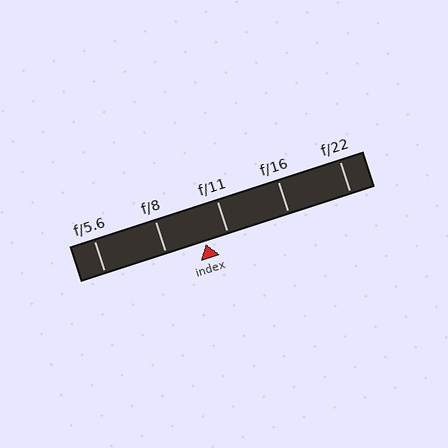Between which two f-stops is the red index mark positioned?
The index mark is between f/8 and f/11.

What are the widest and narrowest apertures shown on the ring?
The widest aperture shown is f/5.6 and the narrowest is f/22.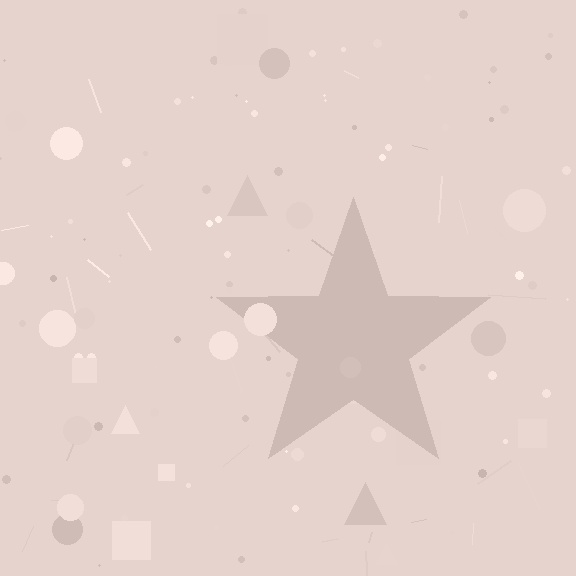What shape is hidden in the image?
A star is hidden in the image.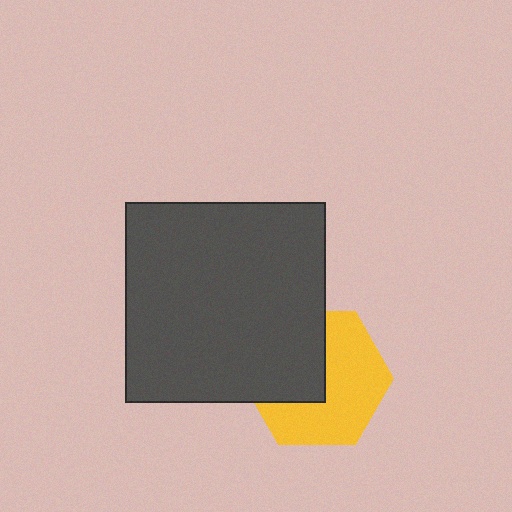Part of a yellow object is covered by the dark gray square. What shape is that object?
It is a hexagon.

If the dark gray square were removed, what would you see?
You would see the complete yellow hexagon.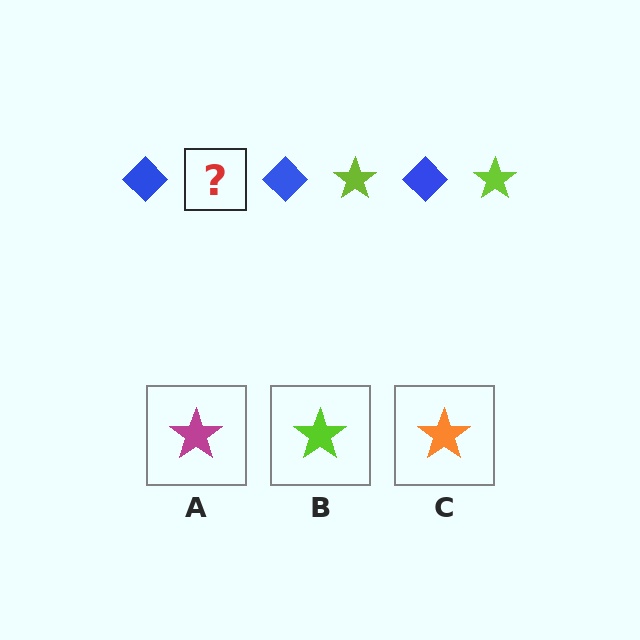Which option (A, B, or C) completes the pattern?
B.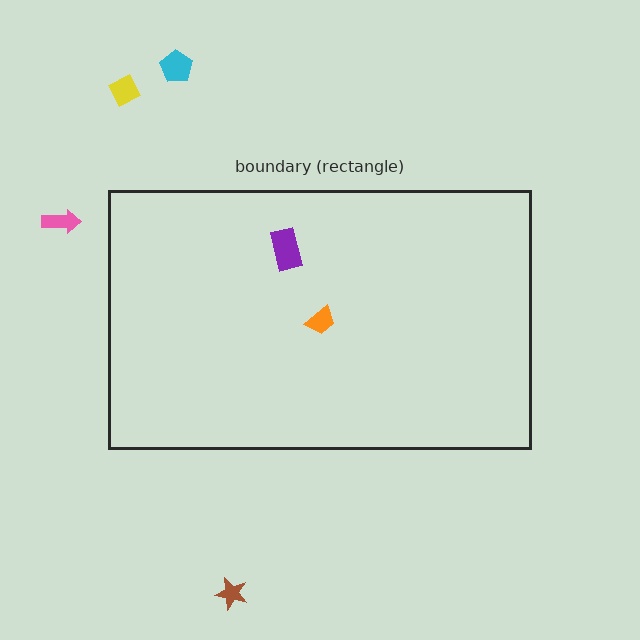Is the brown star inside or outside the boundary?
Outside.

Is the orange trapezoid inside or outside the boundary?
Inside.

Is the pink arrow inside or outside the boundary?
Outside.